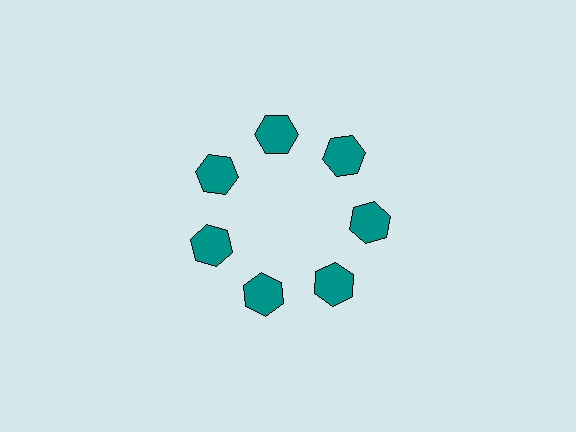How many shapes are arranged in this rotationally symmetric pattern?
There are 7 shapes, arranged in 7 groups of 1.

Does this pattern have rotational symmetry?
Yes, this pattern has 7-fold rotational symmetry. It looks the same after rotating 51 degrees around the center.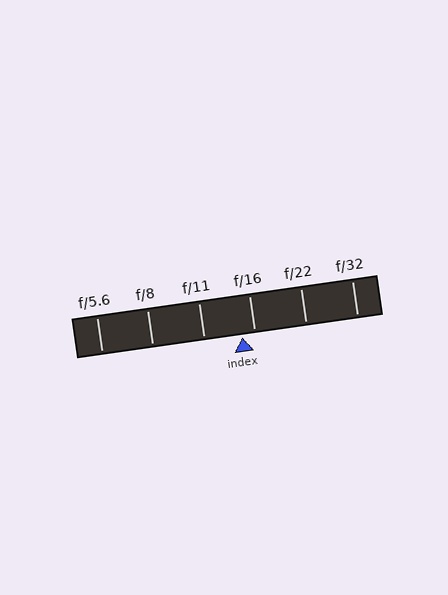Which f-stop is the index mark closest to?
The index mark is closest to f/16.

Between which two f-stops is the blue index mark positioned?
The index mark is between f/11 and f/16.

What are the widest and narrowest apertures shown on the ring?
The widest aperture shown is f/5.6 and the narrowest is f/32.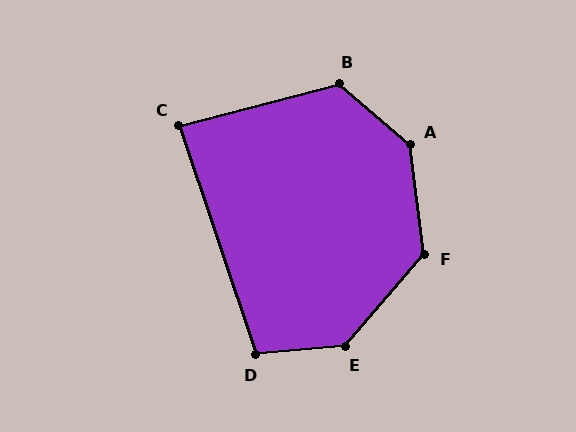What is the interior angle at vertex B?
Approximately 125 degrees (obtuse).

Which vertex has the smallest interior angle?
C, at approximately 86 degrees.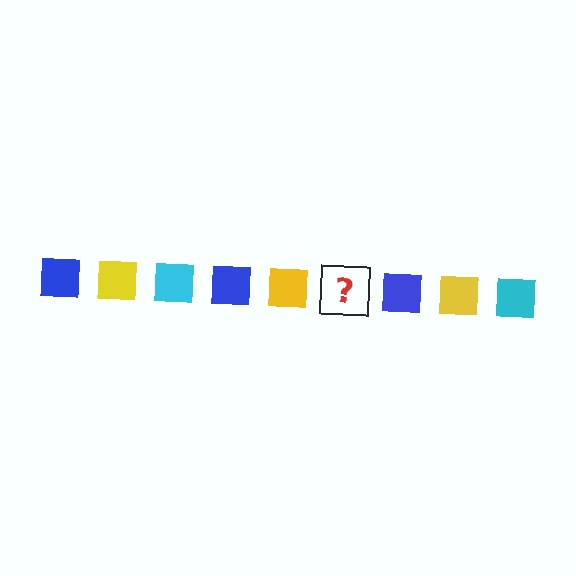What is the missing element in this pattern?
The missing element is a cyan square.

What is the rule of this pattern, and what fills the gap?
The rule is that the pattern cycles through blue, yellow, cyan squares. The gap should be filled with a cyan square.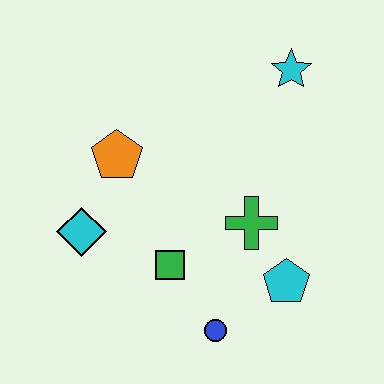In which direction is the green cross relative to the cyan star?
The green cross is below the cyan star.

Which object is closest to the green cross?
The cyan pentagon is closest to the green cross.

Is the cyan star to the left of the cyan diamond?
No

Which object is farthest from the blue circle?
The cyan star is farthest from the blue circle.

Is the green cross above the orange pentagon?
No